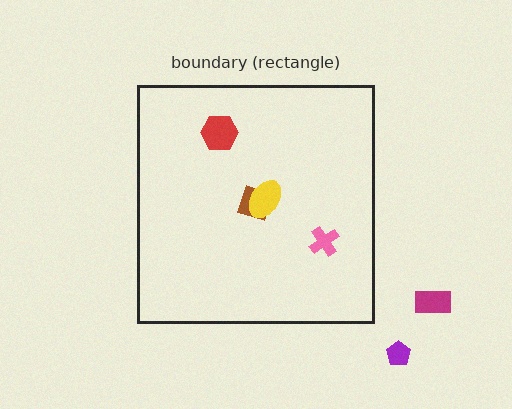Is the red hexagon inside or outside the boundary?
Inside.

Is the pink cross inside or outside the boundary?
Inside.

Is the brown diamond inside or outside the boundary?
Inside.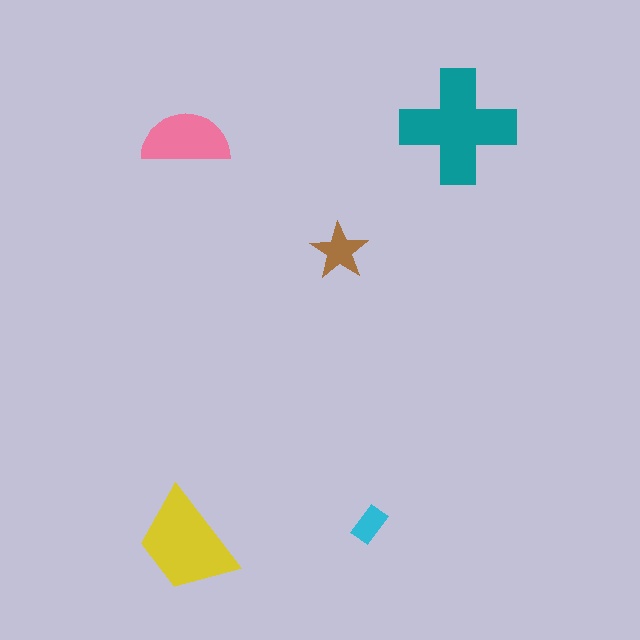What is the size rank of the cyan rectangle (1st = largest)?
5th.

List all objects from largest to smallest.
The teal cross, the yellow trapezoid, the pink semicircle, the brown star, the cyan rectangle.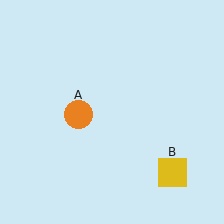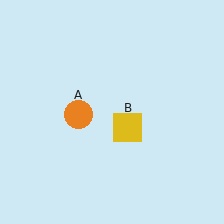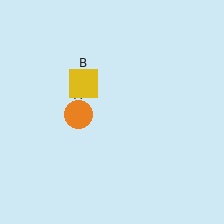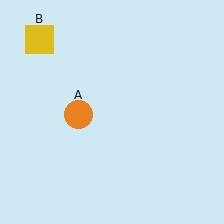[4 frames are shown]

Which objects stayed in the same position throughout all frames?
Orange circle (object A) remained stationary.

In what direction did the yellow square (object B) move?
The yellow square (object B) moved up and to the left.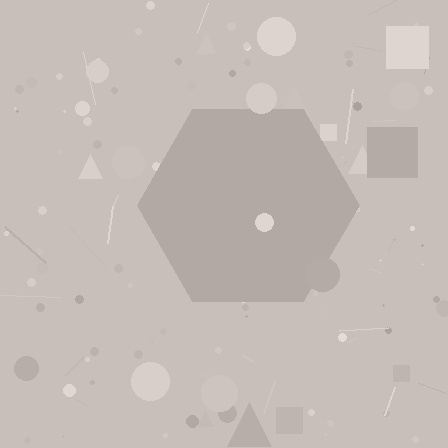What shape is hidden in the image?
A hexagon is hidden in the image.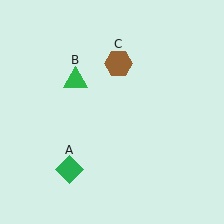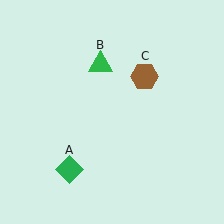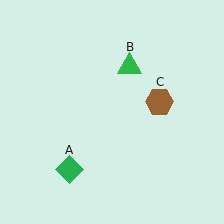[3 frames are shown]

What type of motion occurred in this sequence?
The green triangle (object B), brown hexagon (object C) rotated clockwise around the center of the scene.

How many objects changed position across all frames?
2 objects changed position: green triangle (object B), brown hexagon (object C).